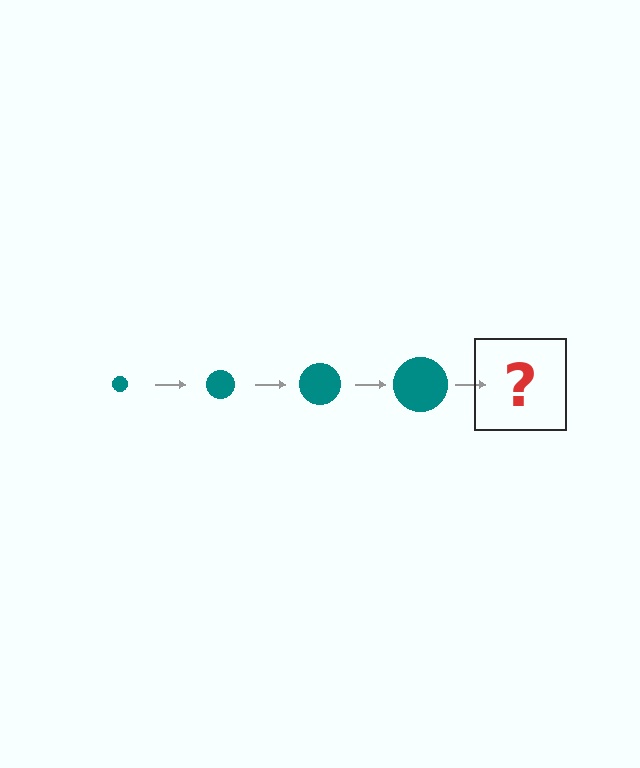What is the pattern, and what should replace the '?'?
The pattern is that the circle gets progressively larger each step. The '?' should be a teal circle, larger than the previous one.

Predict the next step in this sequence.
The next step is a teal circle, larger than the previous one.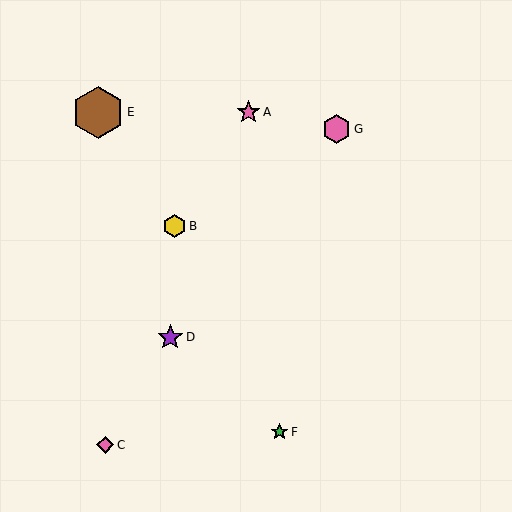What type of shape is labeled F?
Shape F is a green star.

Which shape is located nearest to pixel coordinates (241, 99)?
The pink star (labeled A) at (248, 112) is nearest to that location.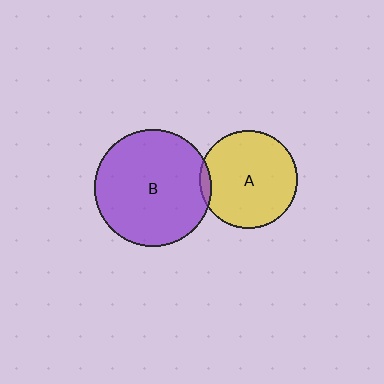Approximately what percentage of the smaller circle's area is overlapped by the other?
Approximately 5%.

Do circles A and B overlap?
Yes.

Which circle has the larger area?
Circle B (purple).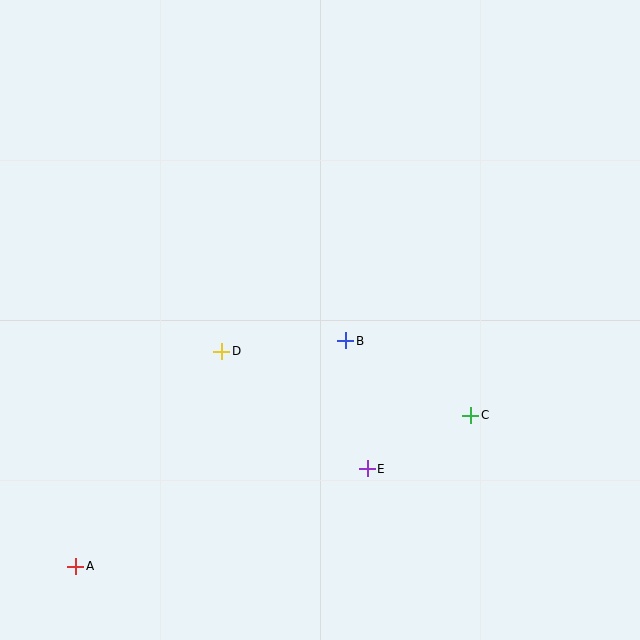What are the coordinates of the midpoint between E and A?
The midpoint between E and A is at (222, 518).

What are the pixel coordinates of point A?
Point A is at (76, 566).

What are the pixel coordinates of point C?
Point C is at (471, 415).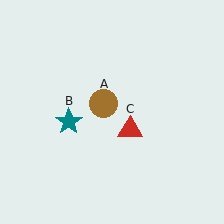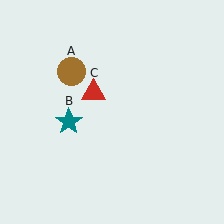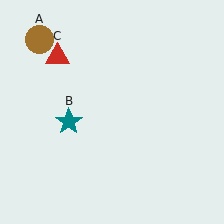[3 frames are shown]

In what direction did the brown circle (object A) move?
The brown circle (object A) moved up and to the left.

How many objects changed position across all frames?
2 objects changed position: brown circle (object A), red triangle (object C).